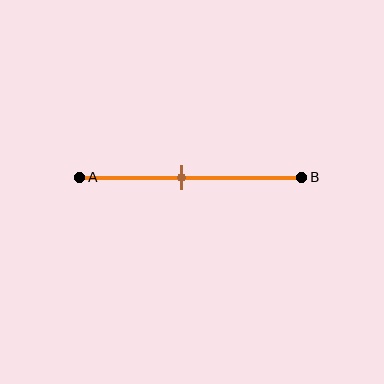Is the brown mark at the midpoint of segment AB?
No, the mark is at about 45% from A, not at the 50% midpoint.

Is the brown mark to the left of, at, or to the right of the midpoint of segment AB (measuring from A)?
The brown mark is to the left of the midpoint of segment AB.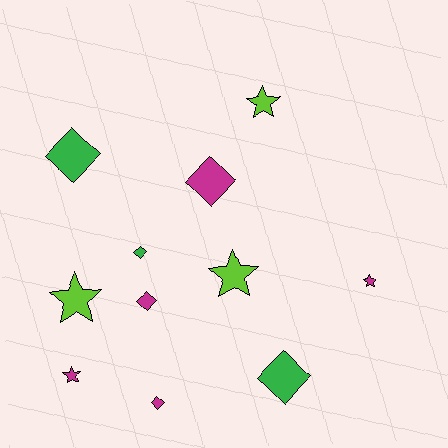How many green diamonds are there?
There are 3 green diamonds.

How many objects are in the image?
There are 11 objects.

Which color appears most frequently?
Magenta, with 5 objects.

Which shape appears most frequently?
Diamond, with 6 objects.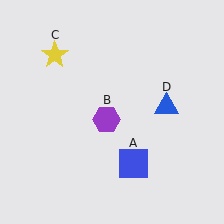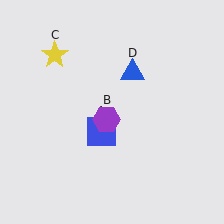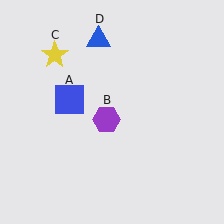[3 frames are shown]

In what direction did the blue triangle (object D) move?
The blue triangle (object D) moved up and to the left.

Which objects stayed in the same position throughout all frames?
Purple hexagon (object B) and yellow star (object C) remained stationary.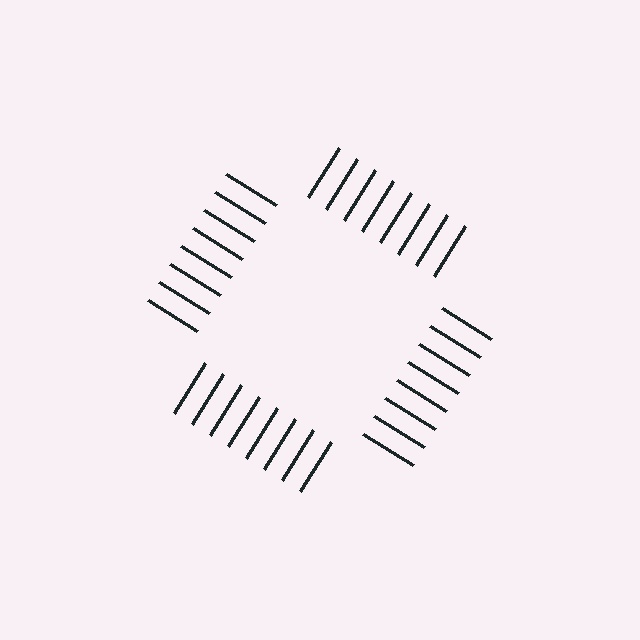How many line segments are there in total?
32 — 8 along each of the 4 edges.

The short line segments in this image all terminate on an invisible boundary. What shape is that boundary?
An illusory square — the line segments terminate on its edges but no continuous stroke is drawn.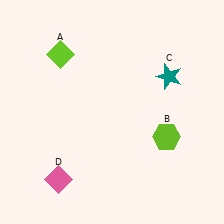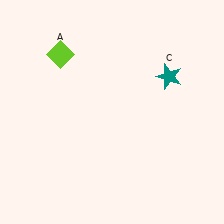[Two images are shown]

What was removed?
The lime hexagon (B), the pink diamond (D) were removed in Image 2.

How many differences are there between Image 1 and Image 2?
There are 2 differences between the two images.